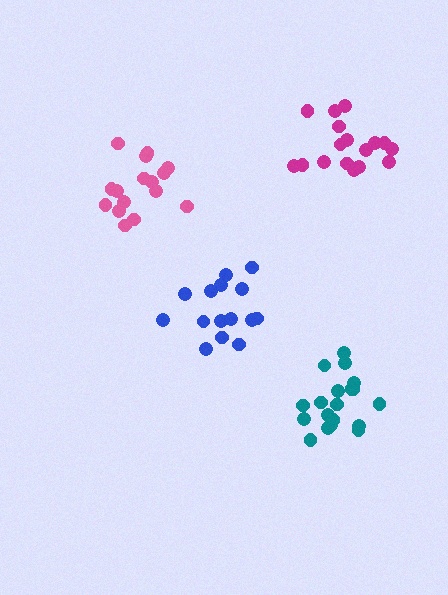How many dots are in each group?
Group 1: 19 dots, Group 2: 16 dots, Group 3: 15 dots, Group 4: 17 dots (67 total).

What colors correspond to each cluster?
The clusters are colored: teal, pink, blue, magenta.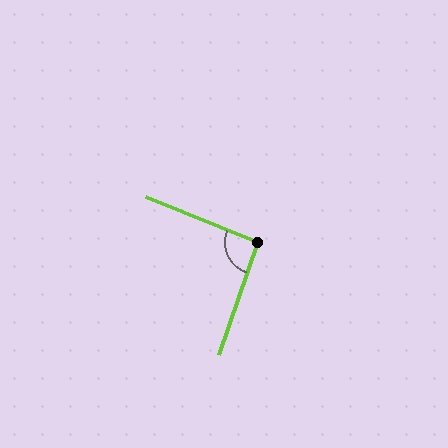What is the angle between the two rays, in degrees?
Approximately 93 degrees.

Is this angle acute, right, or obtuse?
It is approximately a right angle.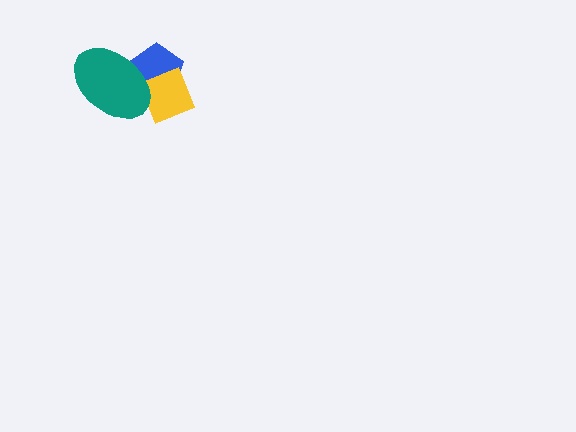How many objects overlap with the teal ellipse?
2 objects overlap with the teal ellipse.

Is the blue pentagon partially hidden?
Yes, it is partially covered by another shape.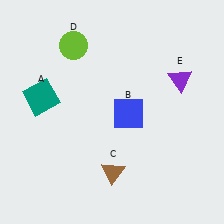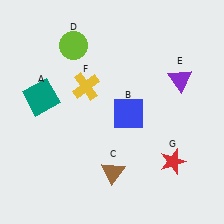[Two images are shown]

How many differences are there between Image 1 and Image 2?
There are 2 differences between the two images.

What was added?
A yellow cross (F), a red star (G) were added in Image 2.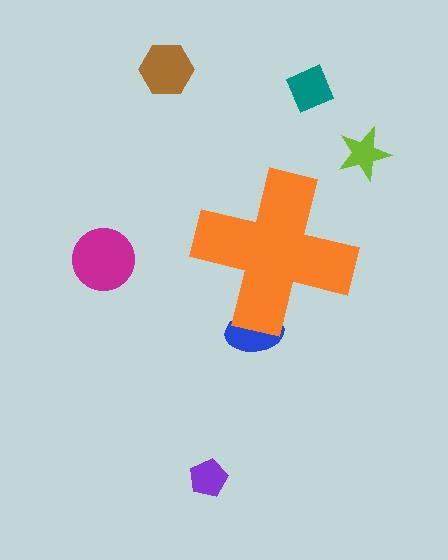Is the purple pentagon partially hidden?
No, the purple pentagon is fully visible.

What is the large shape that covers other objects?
An orange cross.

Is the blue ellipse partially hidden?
Yes, the blue ellipse is partially hidden behind the orange cross.